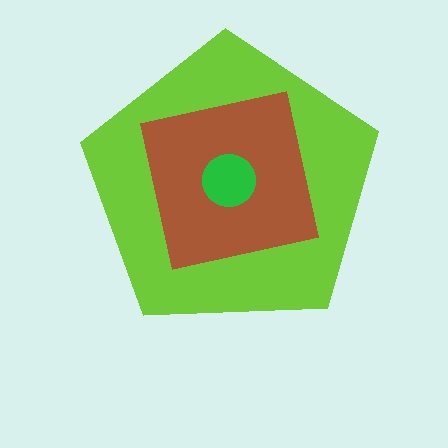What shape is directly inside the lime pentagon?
The brown square.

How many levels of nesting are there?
3.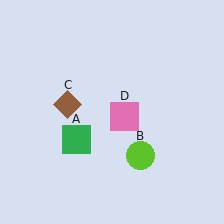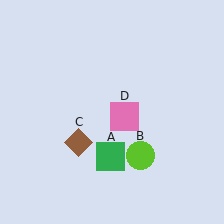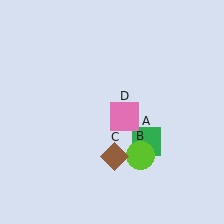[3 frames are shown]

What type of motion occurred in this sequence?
The green square (object A), brown diamond (object C) rotated counterclockwise around the center of the scene.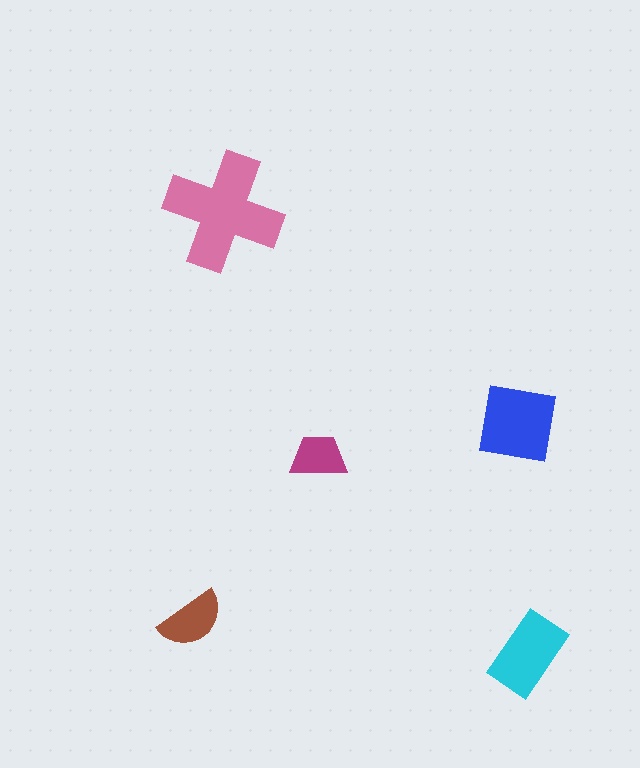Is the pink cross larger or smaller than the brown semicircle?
Larger.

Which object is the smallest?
The magenta trapezoid.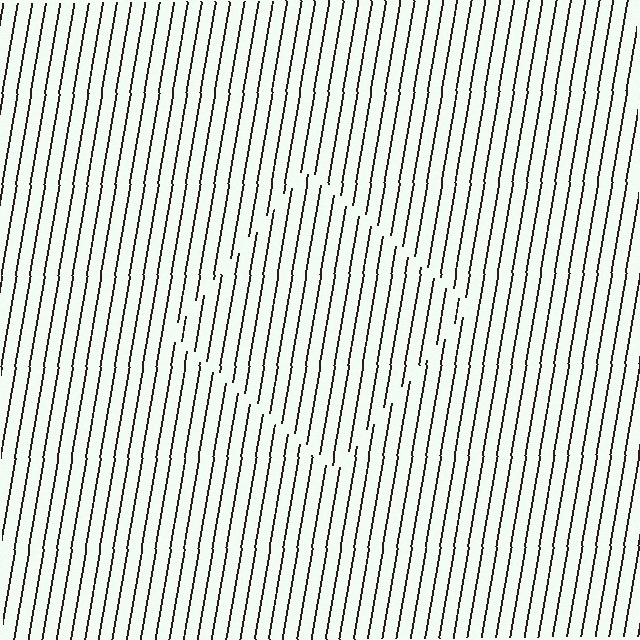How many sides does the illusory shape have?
4 sides — the line-ends trace a square.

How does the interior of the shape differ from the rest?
The interior of the shape contains the same grating, shifted by half a period — the contour is defined by the phase discontinuity where line-ends from the inner and outer gratings abut.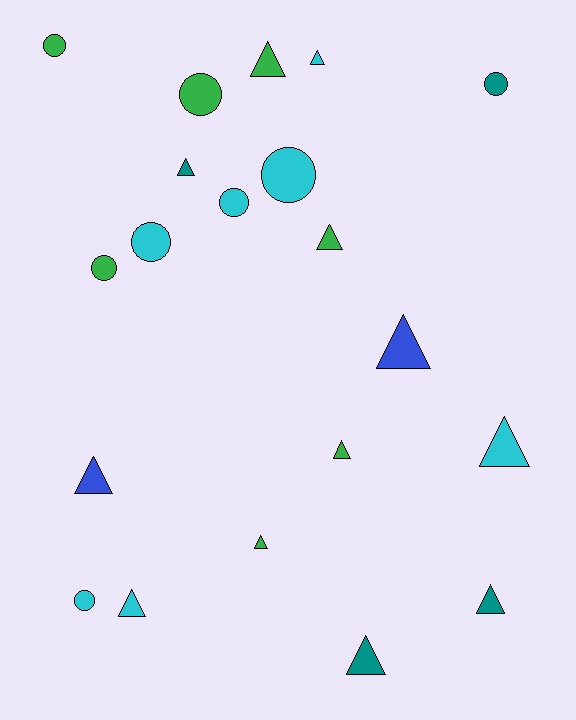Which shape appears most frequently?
Triangle, with 12 objects.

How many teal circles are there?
There is 1 teal circle.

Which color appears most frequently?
Green, with 7 objects.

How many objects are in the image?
There are 20 objects.